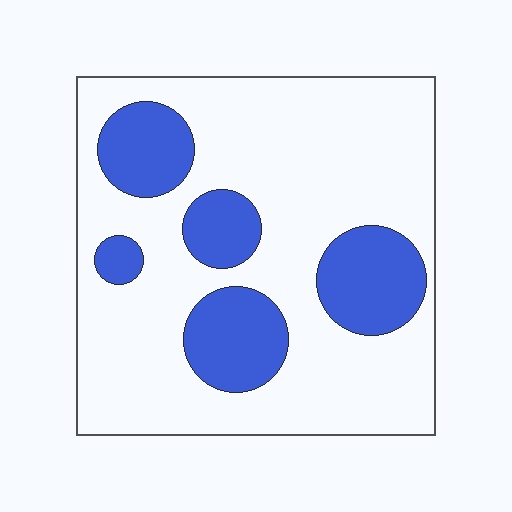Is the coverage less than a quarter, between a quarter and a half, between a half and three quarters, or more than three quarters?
Between a quarter and a half.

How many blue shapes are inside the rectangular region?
5.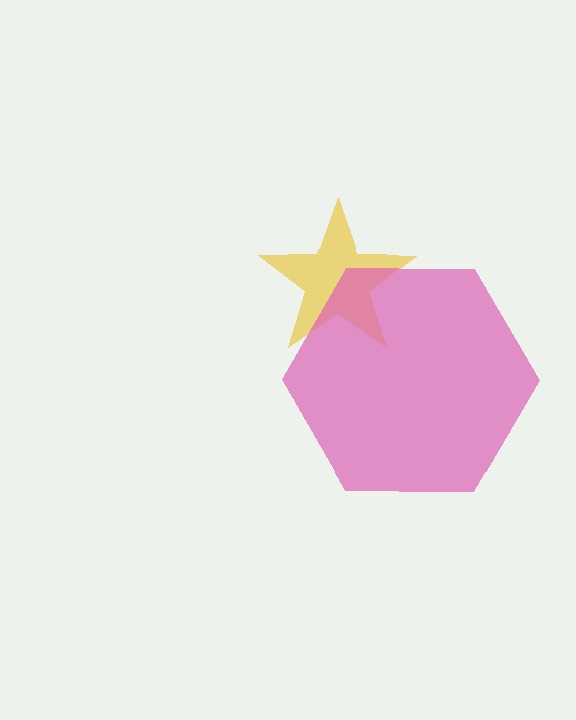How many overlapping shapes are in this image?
There are 2 overlapping shapes in the image.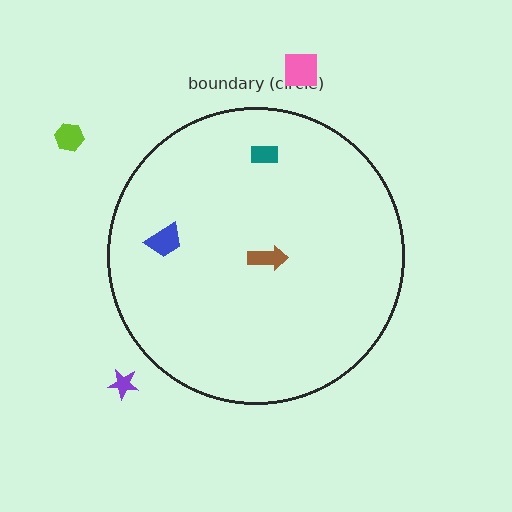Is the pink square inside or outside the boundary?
Outside.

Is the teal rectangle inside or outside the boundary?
Inside.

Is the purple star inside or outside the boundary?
Outside.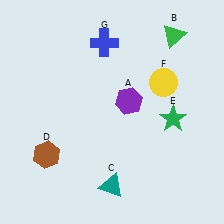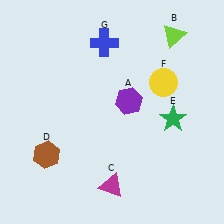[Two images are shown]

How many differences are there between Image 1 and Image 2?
There are 2 differences between the two images.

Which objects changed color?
B changed from green to lime. C changed from teal to magenta.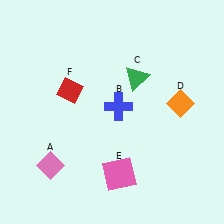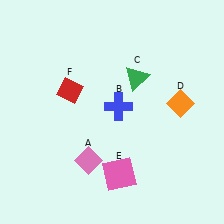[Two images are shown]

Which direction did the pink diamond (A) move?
The pink diamond (A) moved right.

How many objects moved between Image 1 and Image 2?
1 object moved between the two images.